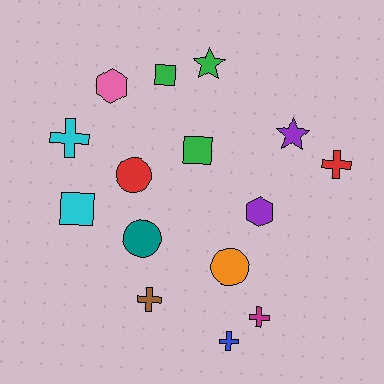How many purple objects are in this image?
There are 2 purple objects.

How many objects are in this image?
There are 15 objects.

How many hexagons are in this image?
There are 2 hexagons.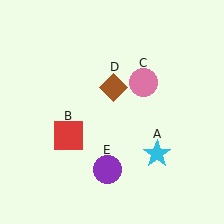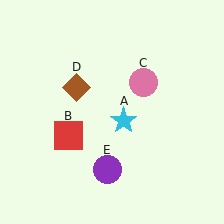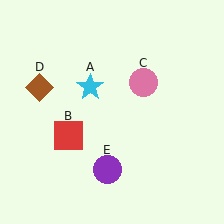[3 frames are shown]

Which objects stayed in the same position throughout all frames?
Red square (object B) and pink circle (object C) and purple circle (object E) remained stationary.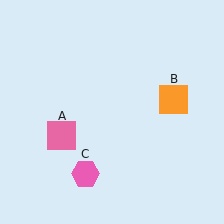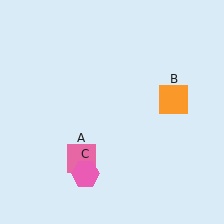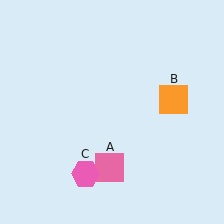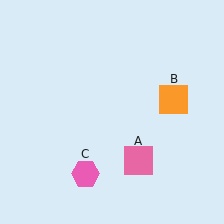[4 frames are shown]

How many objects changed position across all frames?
1 object changed position: pink square (object A).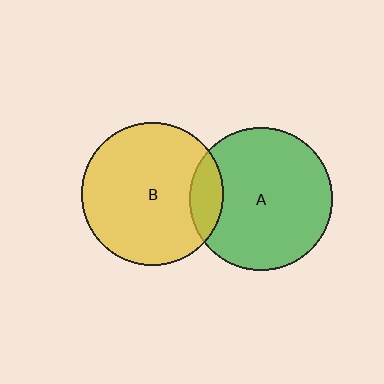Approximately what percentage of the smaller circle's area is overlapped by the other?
Approximately 15%.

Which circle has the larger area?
Circle A (green).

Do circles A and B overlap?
Yes.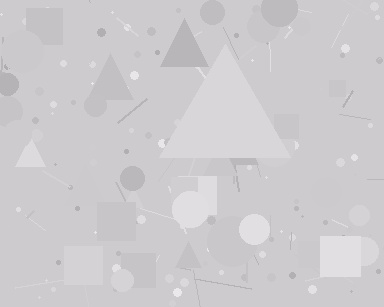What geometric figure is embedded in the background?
A triangle is embedded in the background.